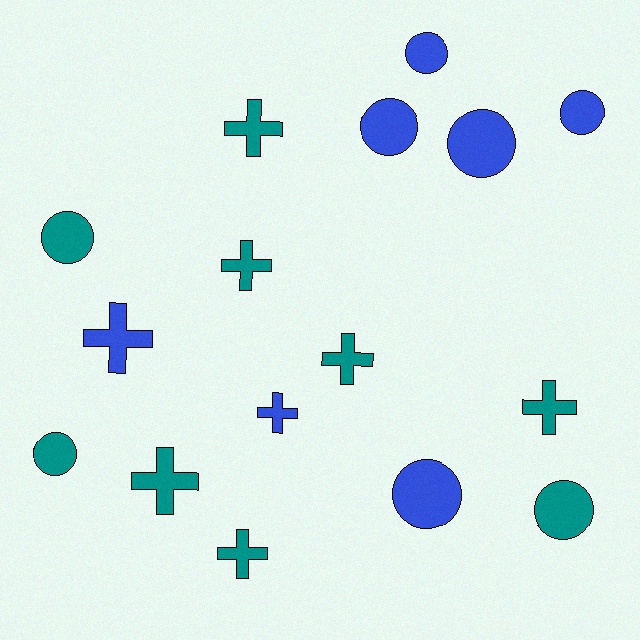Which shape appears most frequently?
Circle, with 8 objects.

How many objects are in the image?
There are 16 objects.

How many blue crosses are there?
There are 2 blue crosses.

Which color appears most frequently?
Teal, with 9 objects.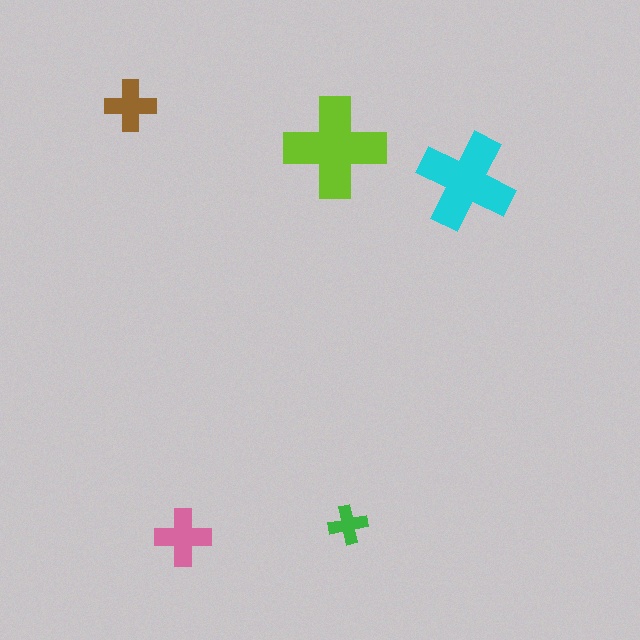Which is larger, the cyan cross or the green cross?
The cyan one.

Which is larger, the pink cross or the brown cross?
The pink one.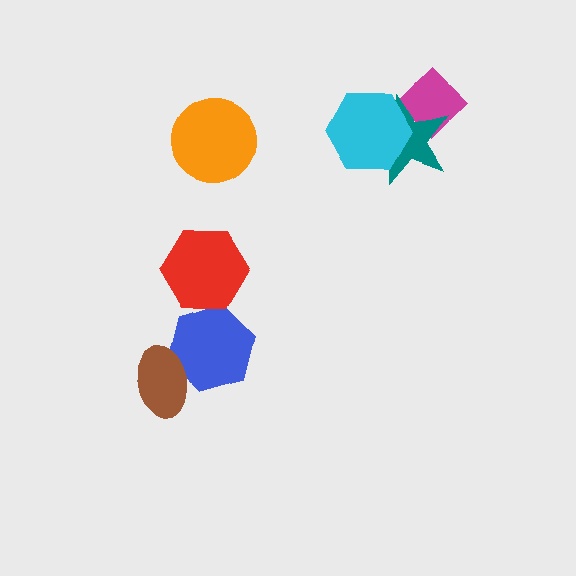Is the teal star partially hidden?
Yes, it is partially covered by another shape.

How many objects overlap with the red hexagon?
1 object overlaps with the red hexagon.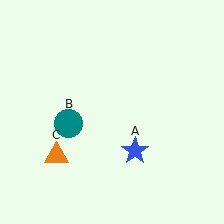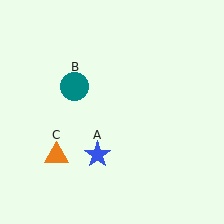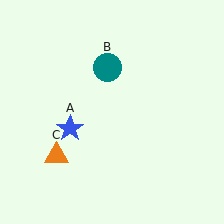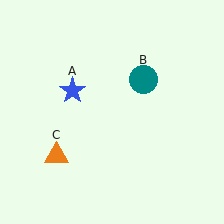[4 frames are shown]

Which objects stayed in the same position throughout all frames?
Orange triangle (object C) remained stationary.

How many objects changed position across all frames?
2 objects changed position: blue star (object A), teal circle (object B).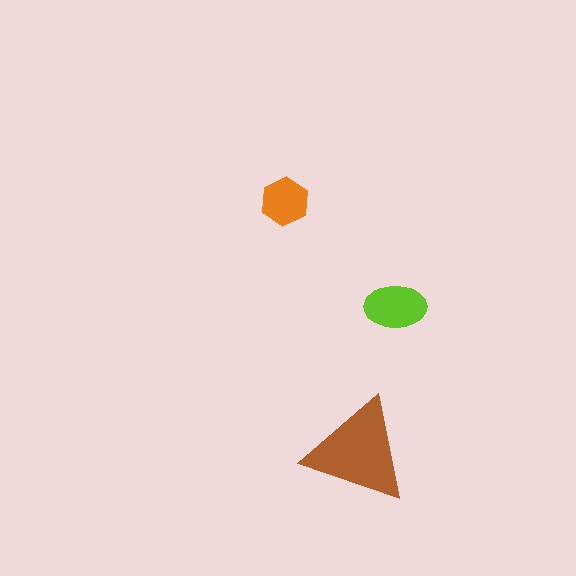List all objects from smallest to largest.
The orange hexagon, the lime ellipse, the brown triangle.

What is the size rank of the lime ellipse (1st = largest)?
2nd.